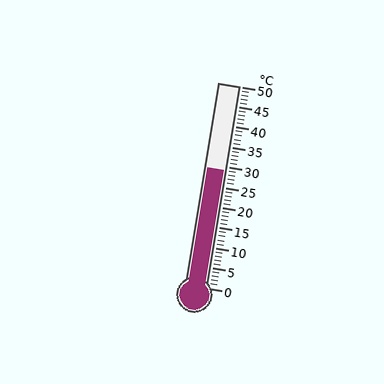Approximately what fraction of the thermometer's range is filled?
The thermometer is filled to approximately 60% of its range.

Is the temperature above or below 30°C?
The temperature is below 30°C.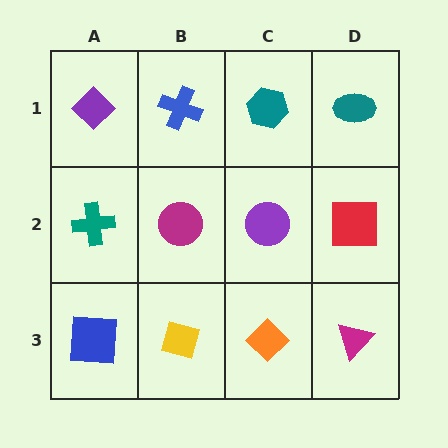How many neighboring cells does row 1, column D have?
2.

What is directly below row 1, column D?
A red square.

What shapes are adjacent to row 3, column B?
A magenta circle (row 2, column B), a blue square (row 3, column A), an orange diamond (row 3, column C).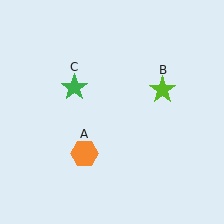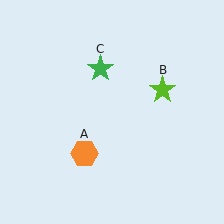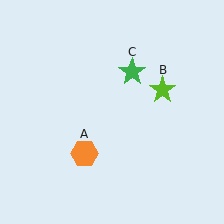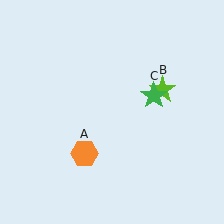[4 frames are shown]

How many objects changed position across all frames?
1 object changed position: green star (object C).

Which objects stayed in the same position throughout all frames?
Orange hexagon (object A) and lime star (object B) remained stationary.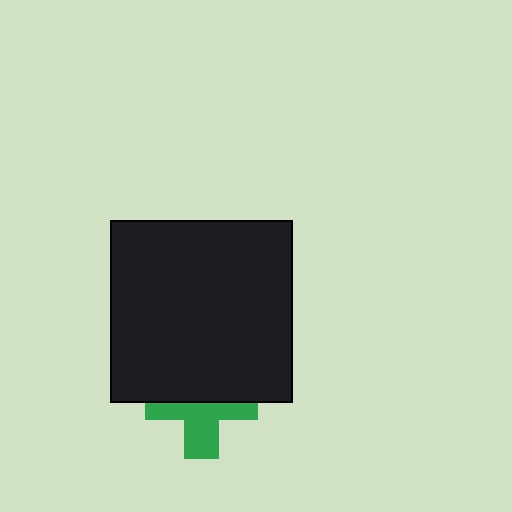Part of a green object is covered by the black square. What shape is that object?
It is a cross.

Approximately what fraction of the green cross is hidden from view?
Roughly 52% of the green cross is hidden behind the black square.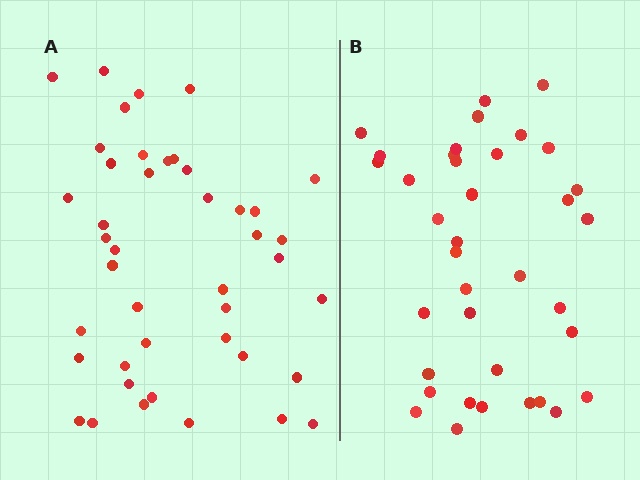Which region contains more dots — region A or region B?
Region A (the left region) has more dots.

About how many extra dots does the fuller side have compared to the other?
Region A has about 6 more dots than region B.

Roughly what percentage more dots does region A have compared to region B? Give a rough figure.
About 15% more.